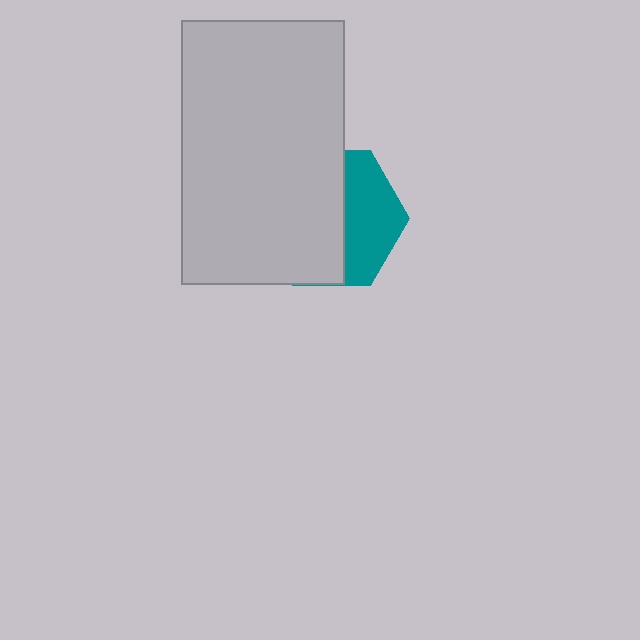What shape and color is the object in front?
The object in front is a light gray rectangle.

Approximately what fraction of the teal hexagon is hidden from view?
Roughly 62% of the teal hexagon is hidden behind the light gray rectangle.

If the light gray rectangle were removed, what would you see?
You would see the complete teal hexagon.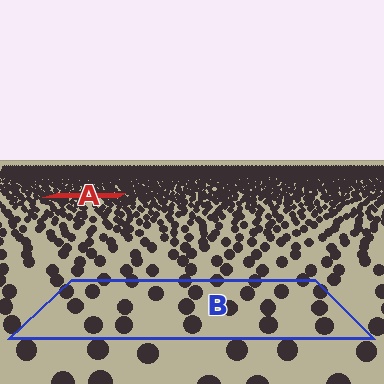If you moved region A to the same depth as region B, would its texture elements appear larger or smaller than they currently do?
They would appear larger. At a closer depth, the same texture elements are projected at a bigger on-screen size.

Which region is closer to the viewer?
Region B is closer. The texture elements there are larger and more spread out.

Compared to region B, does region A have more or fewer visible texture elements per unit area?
Region A has more texture elements per unit area — they are packed more densely because it is farther away.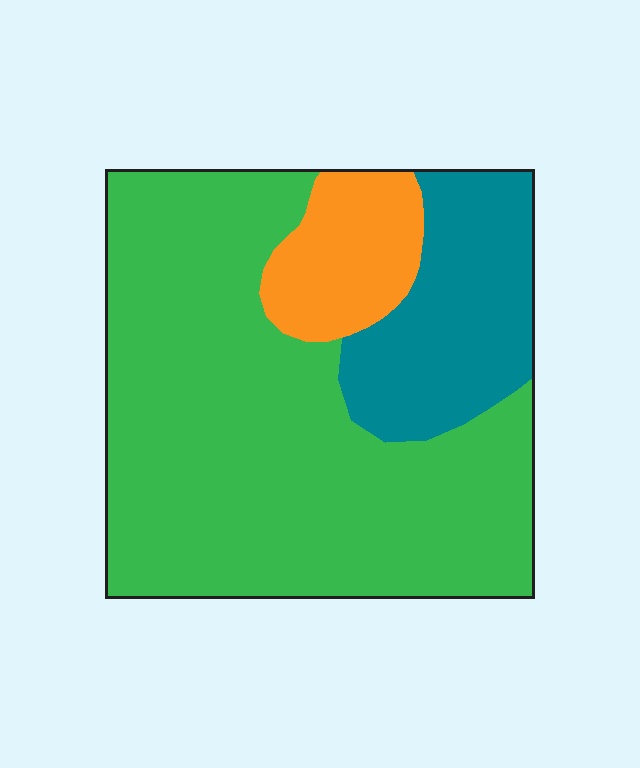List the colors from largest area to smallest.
From largest to smallest: green, teal, orange.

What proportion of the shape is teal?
Teal covers around 20% of the shape.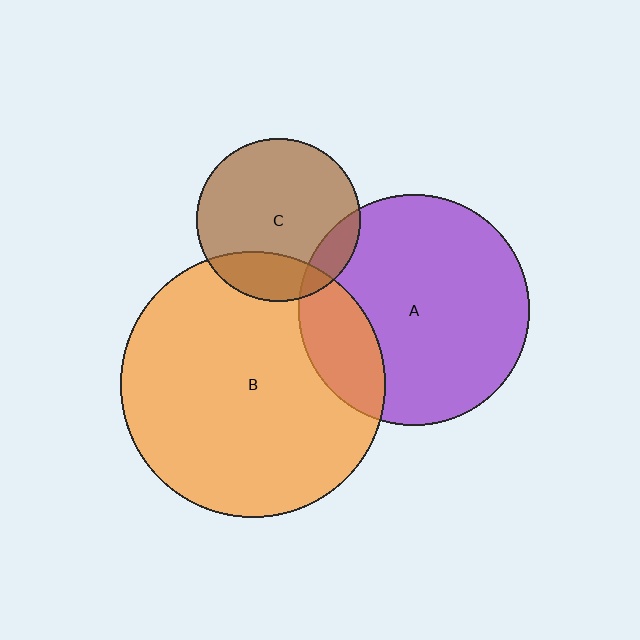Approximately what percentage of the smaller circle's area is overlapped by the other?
Approximately 10%.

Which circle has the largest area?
Circle B (orange).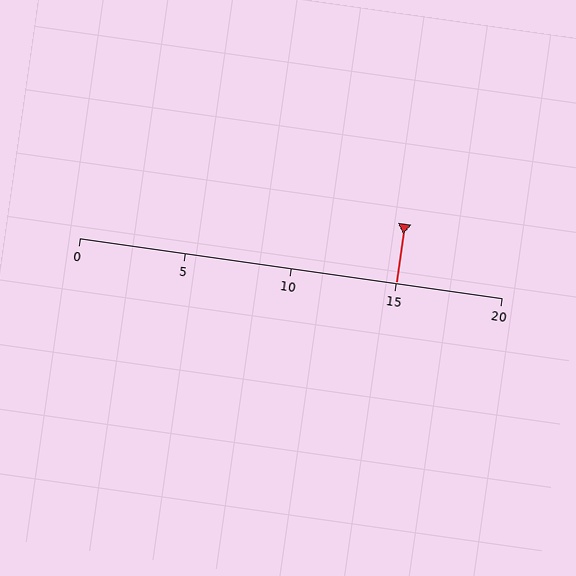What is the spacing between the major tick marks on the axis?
The major ticks are spaced 5 apart.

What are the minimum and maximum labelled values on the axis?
The axis runs from 0 to 20.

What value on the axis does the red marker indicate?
The marker indicates approximately 15.